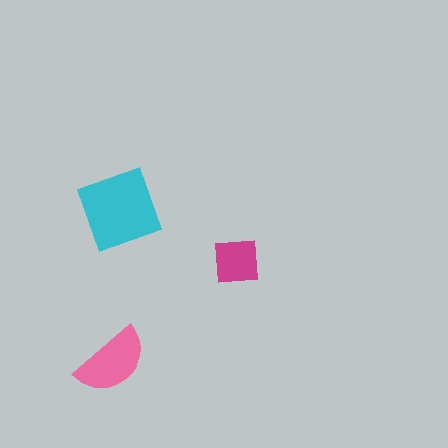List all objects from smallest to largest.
The magenta square, the pink semicircle, the cyan square.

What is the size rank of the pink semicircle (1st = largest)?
2nd.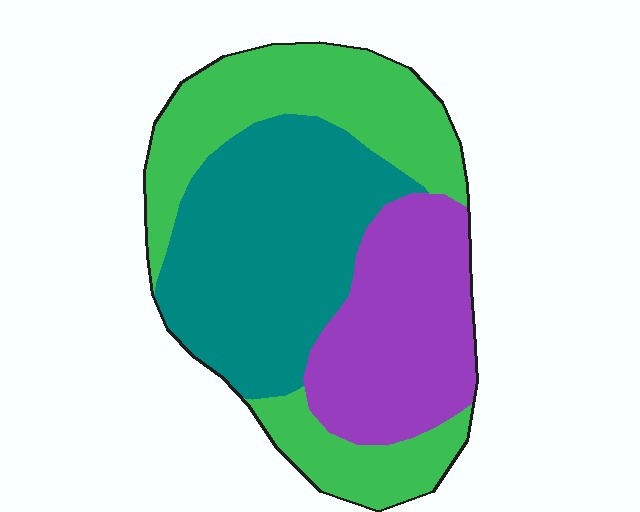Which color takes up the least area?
Purple, at roughly 25%.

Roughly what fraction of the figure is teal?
Teal covers roughly 40% of the figure.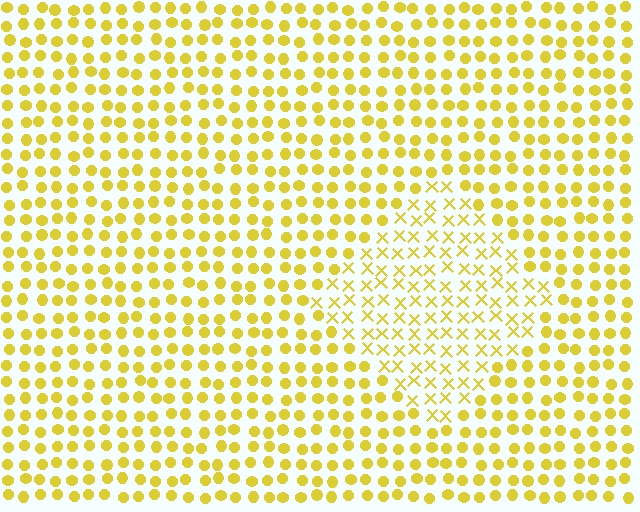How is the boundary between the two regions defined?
The boundary is defined by a change in element shape: X marks inside vs. circles outside. All elements share the same color and spacing.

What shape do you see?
I see a diamond.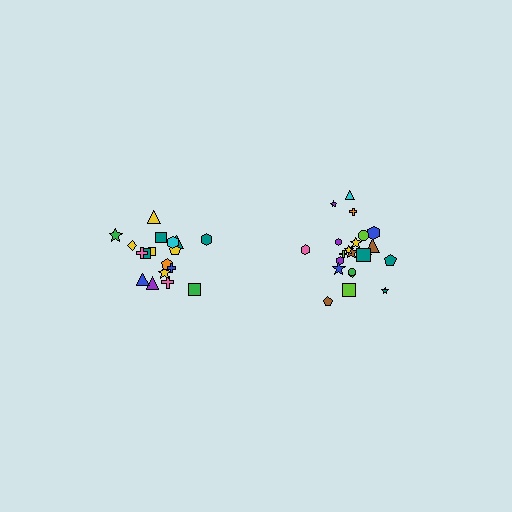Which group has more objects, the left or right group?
The right group.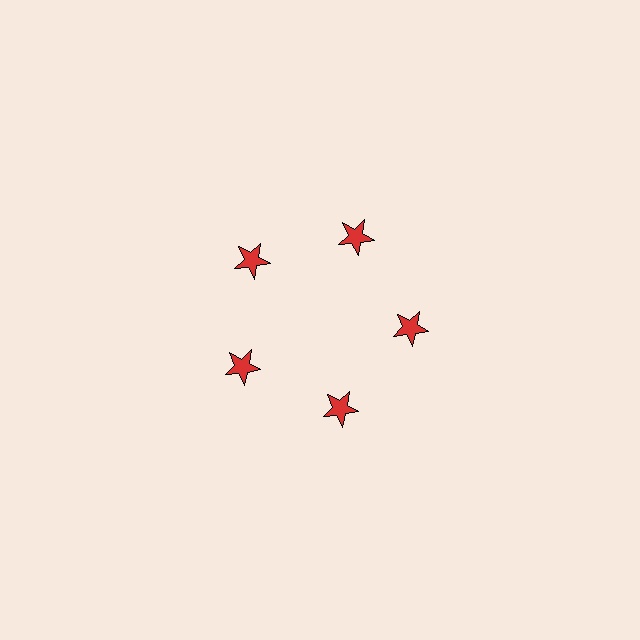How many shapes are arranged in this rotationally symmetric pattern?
There are 5 shapes, arranged in 5 groups of 1.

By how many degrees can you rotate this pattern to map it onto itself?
The pattern maps onto itself every 72 degrees of rotation.